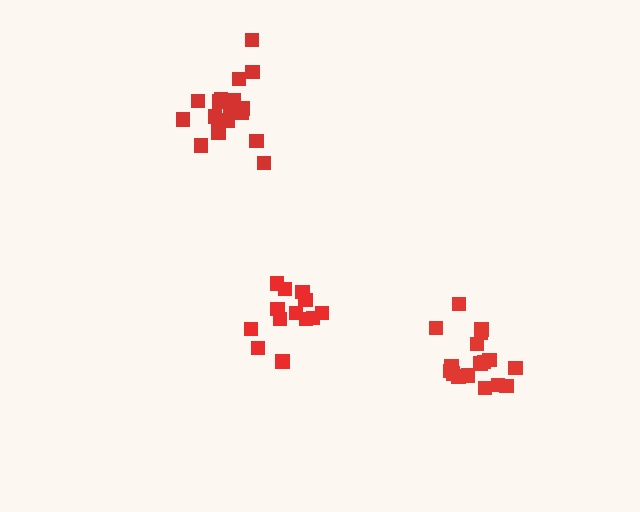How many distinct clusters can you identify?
There are 3 distinct clusters.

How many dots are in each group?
Group 1: 18 dots, Group 2: 13 dots, Group 3: 17 dots (48 total).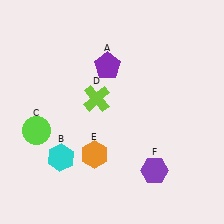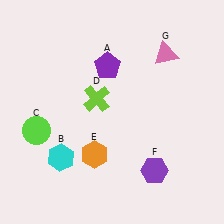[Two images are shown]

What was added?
A pink triangle (G) was added in Image 2.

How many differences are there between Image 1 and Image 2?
There is 1 difference between the two images.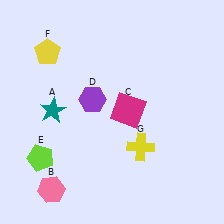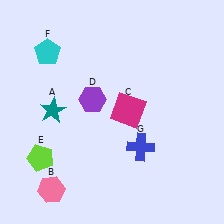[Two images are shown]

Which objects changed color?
F changed from yellow to cyan. G changed from yellow to blue.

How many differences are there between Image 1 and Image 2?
There are 2 differences between the two images.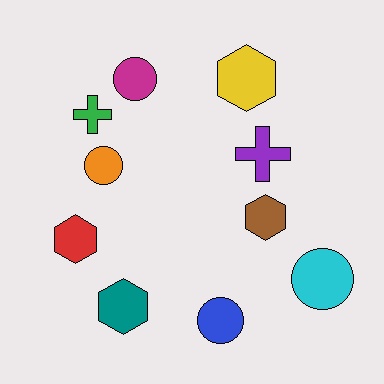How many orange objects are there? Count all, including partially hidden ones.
There is 1 orange object.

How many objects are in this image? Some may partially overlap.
There are 10 objects.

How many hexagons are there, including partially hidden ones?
There are 4 hexagons.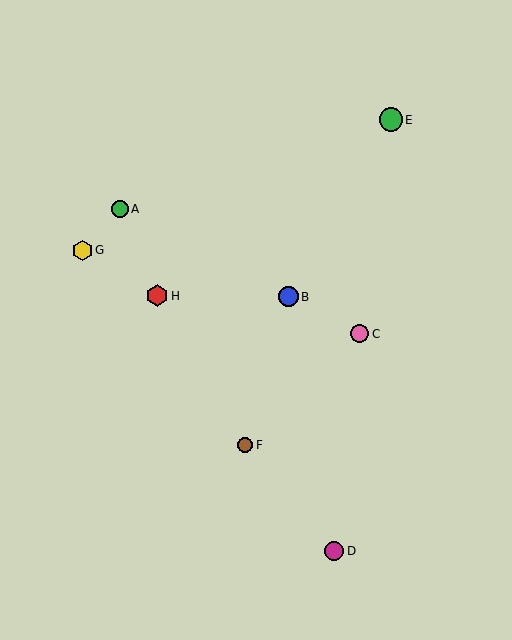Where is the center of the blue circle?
The center of the blue circle is at (289, 297).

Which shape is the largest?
The green circle (labeled E) is the largest.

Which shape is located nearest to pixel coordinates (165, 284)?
The red hexagon (labeled H) at (157, 296) is nearest to that location.